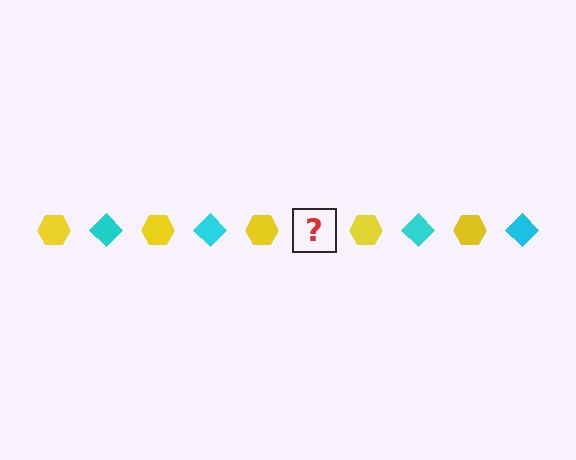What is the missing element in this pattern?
The missing element is a cyan diamond.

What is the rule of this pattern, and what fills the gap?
The rule is that the pattern alternates between yellow hexagon and cyan diamond. The gap should be filled with a cyan diamond.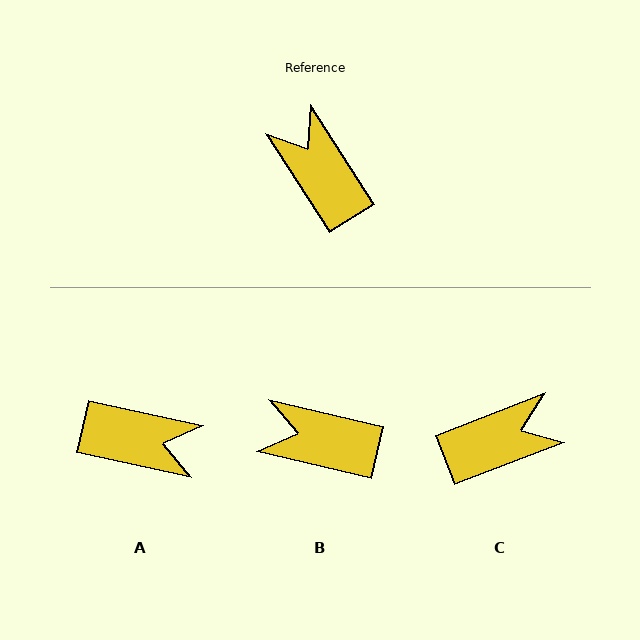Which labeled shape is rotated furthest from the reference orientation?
A, about 135 degrees away.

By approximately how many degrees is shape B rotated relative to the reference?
Approximately 44 degrees counter-clockwise.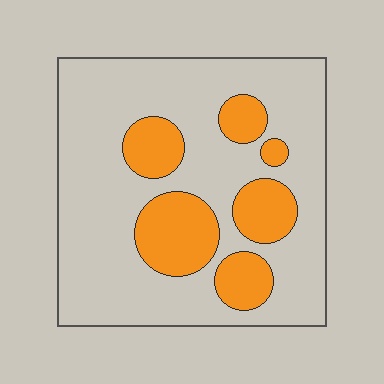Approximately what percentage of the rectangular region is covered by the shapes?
Approximately 25%.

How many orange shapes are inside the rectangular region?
6.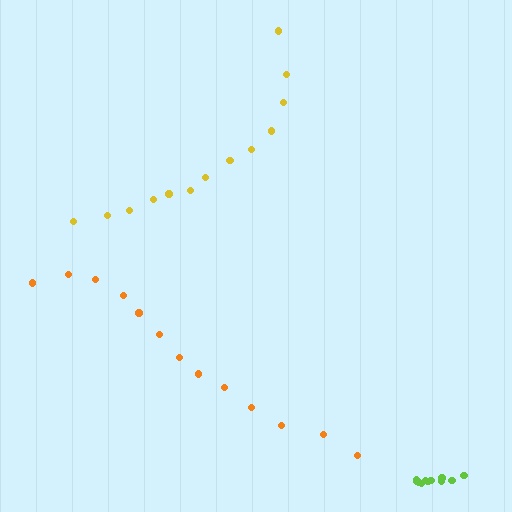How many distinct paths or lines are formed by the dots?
There are 3 distinct paths.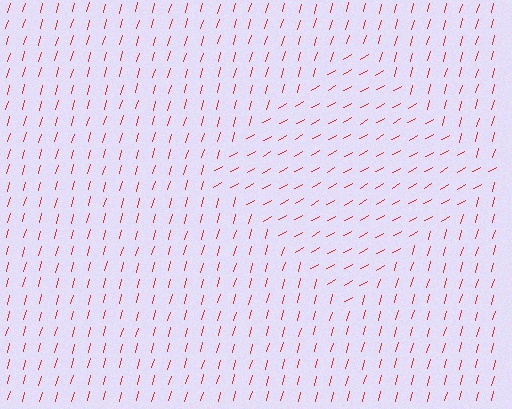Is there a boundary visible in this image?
Yes, there is a texture boundary formed by a change in line orientation.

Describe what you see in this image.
The image is filled with small red line segments. A diamond region in the image has lines oriented differently from the surrounding lines, creating a visible texture boundary.